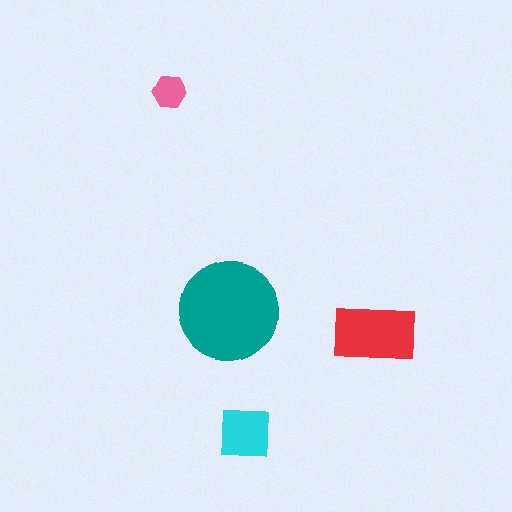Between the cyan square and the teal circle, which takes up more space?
The teal circle.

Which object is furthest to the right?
The red rectangle is rightmost.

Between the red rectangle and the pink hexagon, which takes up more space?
The red rectangle.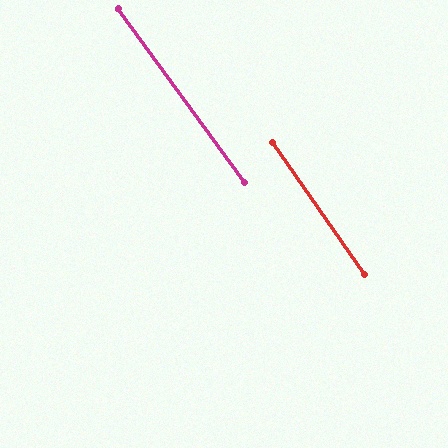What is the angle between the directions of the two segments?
Approximately 1 degree.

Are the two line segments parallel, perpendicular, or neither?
Parallel — their directions differ by only 0.9°.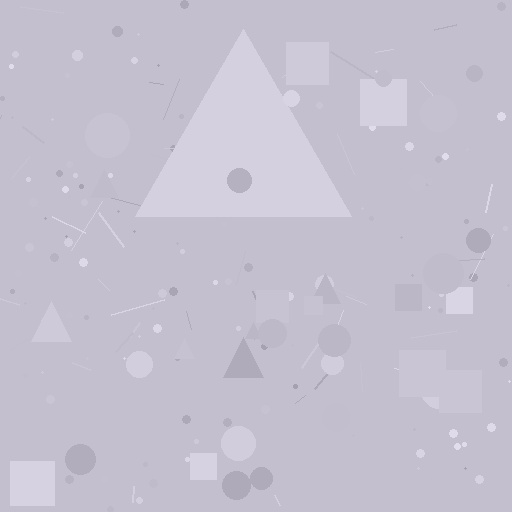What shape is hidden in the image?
A triangle is hidden in the image.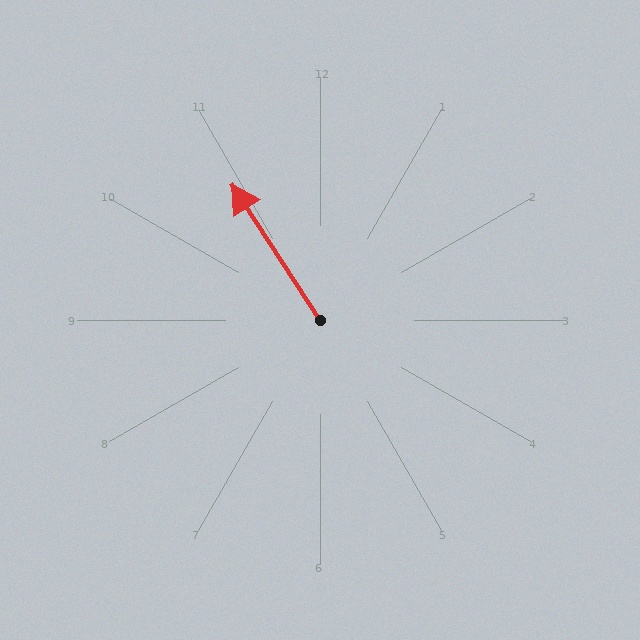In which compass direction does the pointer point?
Northwest.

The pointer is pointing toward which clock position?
Roughly 11 o'clock.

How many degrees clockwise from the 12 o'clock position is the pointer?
Approximately 327 degrees.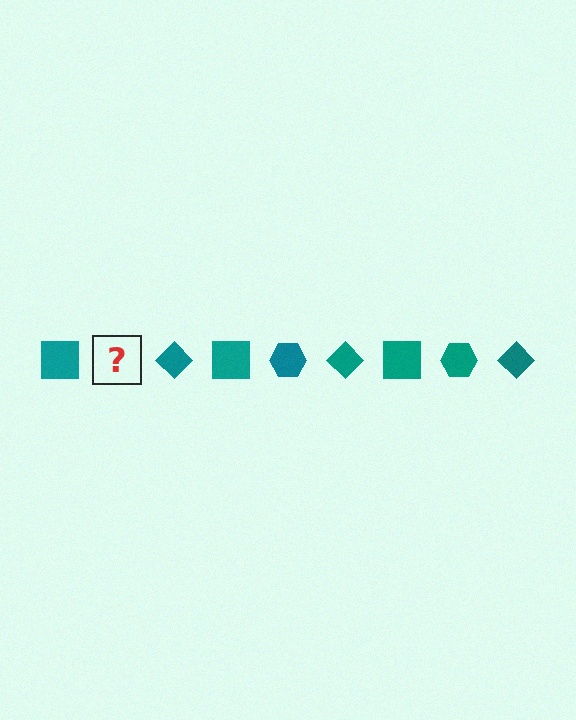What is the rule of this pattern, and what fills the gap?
The rule is that the pattern cycles through square, hexagon, diamond shapes in teal. The gap should be filled with a teal hexagon.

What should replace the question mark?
The question mark should be replaced with a teal hexagon.